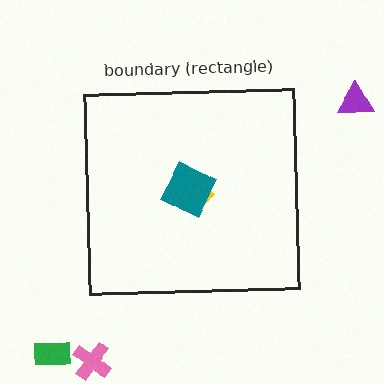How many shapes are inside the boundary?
2 inside, 3 outside.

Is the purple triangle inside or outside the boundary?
Outside.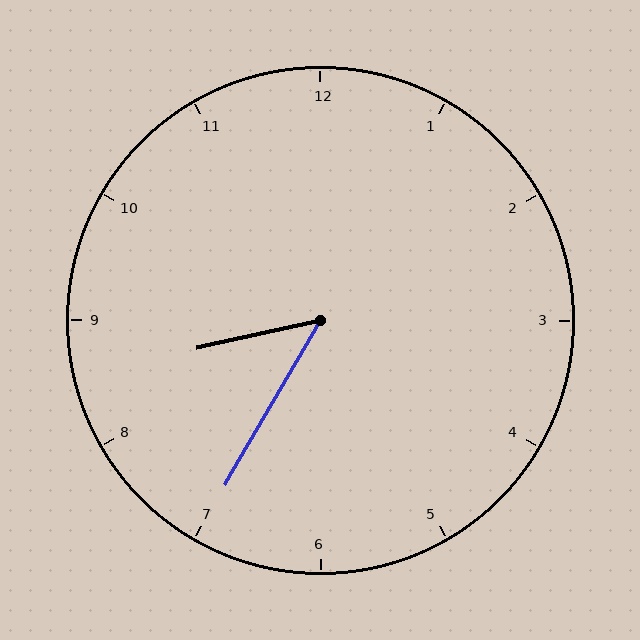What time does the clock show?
8:35.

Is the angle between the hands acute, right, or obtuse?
It is acute.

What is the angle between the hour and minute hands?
Approximately 48 degrees.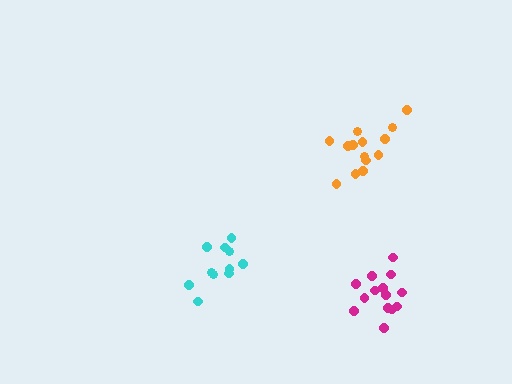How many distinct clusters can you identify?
There are 3 distinct clusters.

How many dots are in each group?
Group 1: 11 dots, Group 2: 14 dots, Group 3: 14 dots (39 total).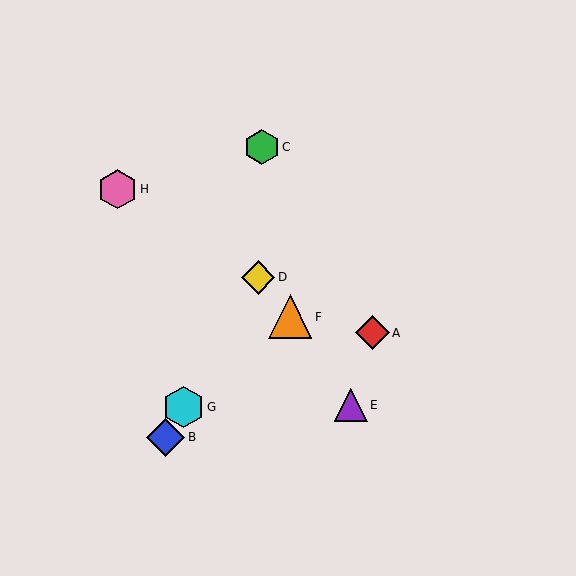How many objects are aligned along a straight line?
3 objects (B, D, G) are aligned along a straight line.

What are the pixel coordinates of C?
Object C is at (262, 147).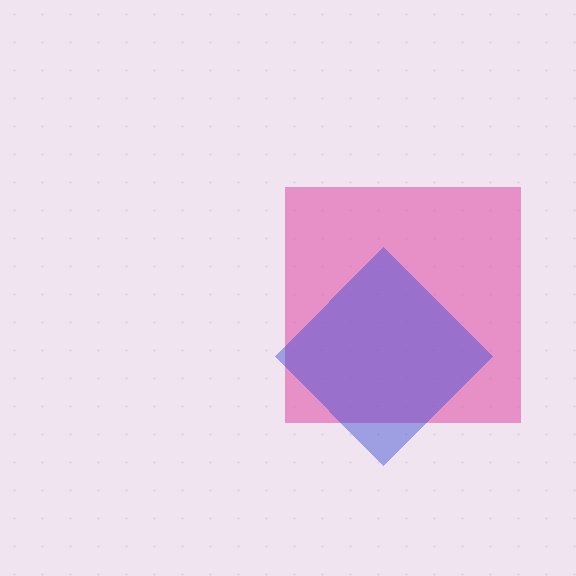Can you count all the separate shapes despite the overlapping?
Yes, there are 2 separate shapes.